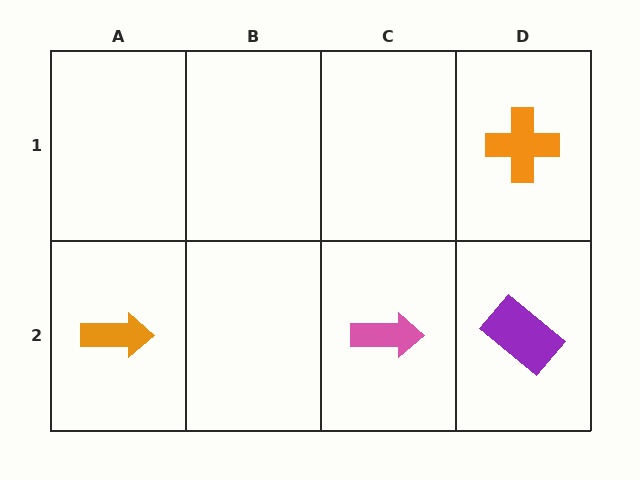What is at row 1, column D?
An orange cross.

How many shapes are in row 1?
1 shape.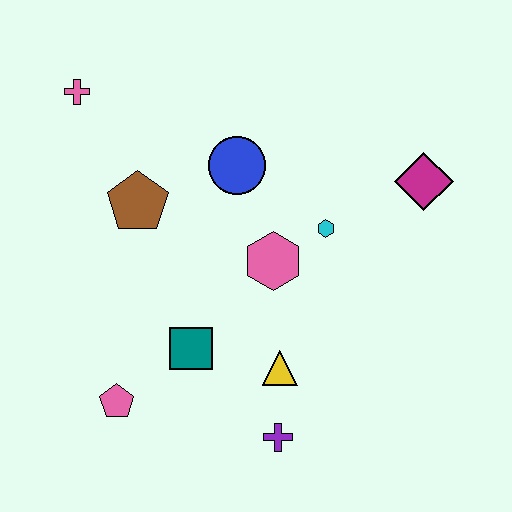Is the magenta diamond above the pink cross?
No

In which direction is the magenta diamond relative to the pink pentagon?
The magenta diamond is to the right of the pink pentagon.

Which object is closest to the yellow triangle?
The purple cross is closest to the yellow triangle.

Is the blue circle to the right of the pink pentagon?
Yes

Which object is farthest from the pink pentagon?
The magenta diamond is farthest from the pink pentagon.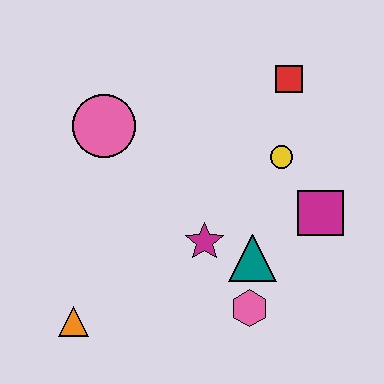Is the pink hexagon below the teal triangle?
Yes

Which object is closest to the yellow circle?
The magenta square is closest to the yellow circle.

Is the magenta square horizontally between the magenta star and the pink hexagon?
No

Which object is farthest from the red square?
The orange triangle is farthest from the red square.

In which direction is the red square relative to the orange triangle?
The red square is above the orange triangle.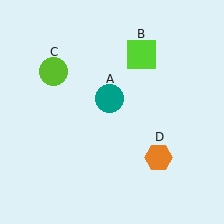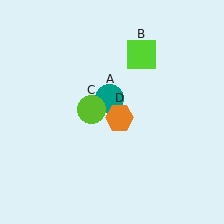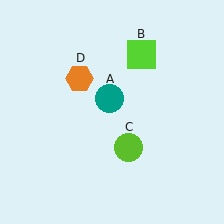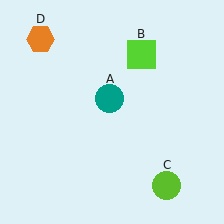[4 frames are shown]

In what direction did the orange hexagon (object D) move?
The orange hexagon (object D) moved up and to the left.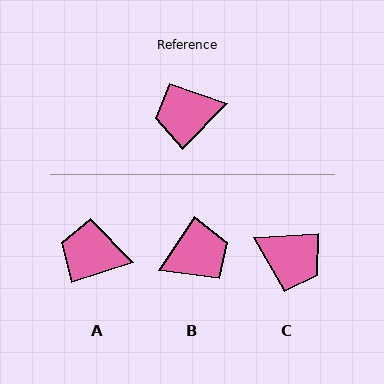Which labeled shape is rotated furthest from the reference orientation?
B, about 170 degrees away.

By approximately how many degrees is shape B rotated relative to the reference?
Approximately 170 degrees clockwise.